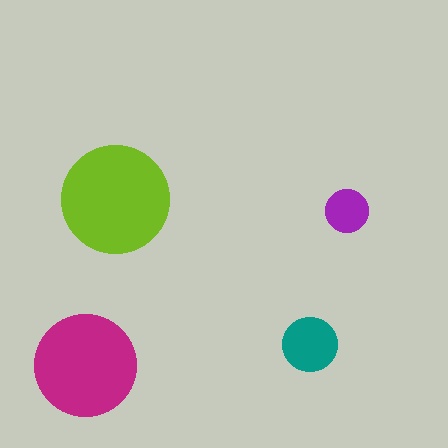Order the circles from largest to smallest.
the lime one, the magenta one, the teal one, the purple one.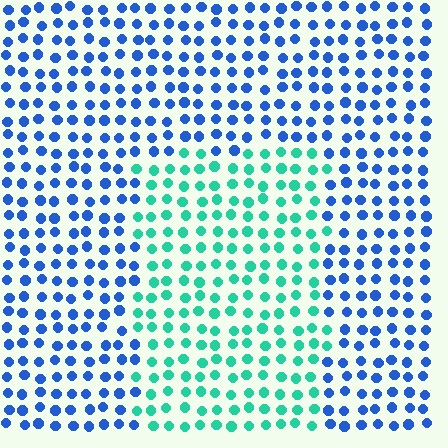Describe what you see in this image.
The image is filled with small blue elements in a uniform arrangement. A rectangle-shaped region is visible where the elements are tinted to a slightly different hue, forming a subtle color boundary.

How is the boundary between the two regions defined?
The boundary is defined purely by a slight shift in hue (about 58 degrees). Spacing, size, and orientation are identical on both sides.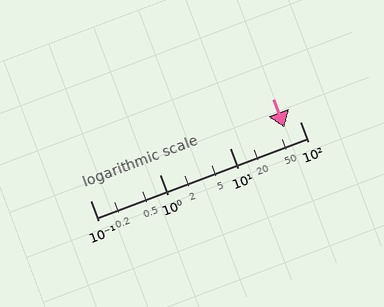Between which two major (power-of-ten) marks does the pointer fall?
The pointer is between 10 and 100.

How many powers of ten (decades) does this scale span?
The scale spans 3 decades, from 0.1 to 100.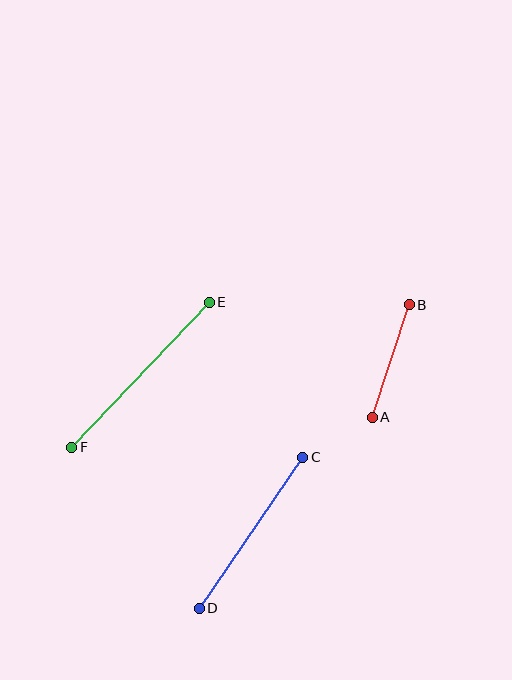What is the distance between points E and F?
The distance is approximately 200 pixels.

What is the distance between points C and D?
The distance is approximately 183 pixels.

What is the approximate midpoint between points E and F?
The midpoint is at approximately (140, 375) pixels.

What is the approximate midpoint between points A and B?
The midpoint is at approximately (391, 361) pixels.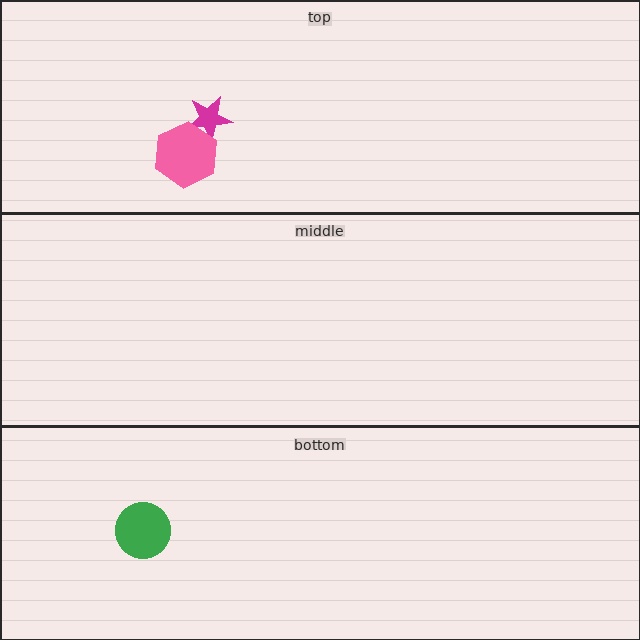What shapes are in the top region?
The magenta star, the pink hexagon.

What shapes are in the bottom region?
The green circle.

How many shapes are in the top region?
2.